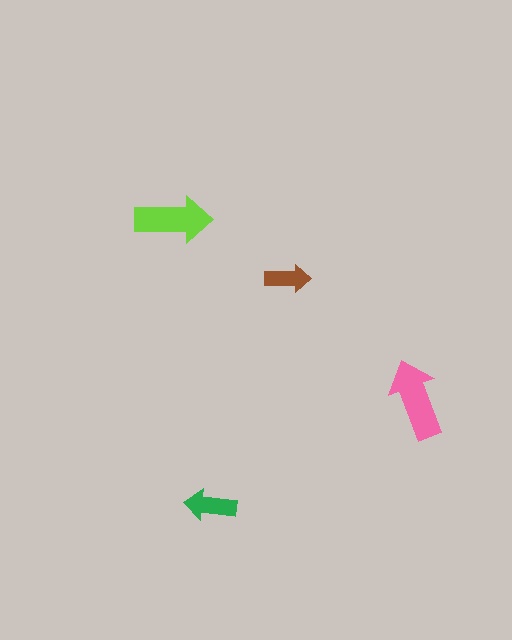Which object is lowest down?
The green arrow is bottommost.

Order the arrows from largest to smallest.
the pink one, the lime one, the green one, the brown one.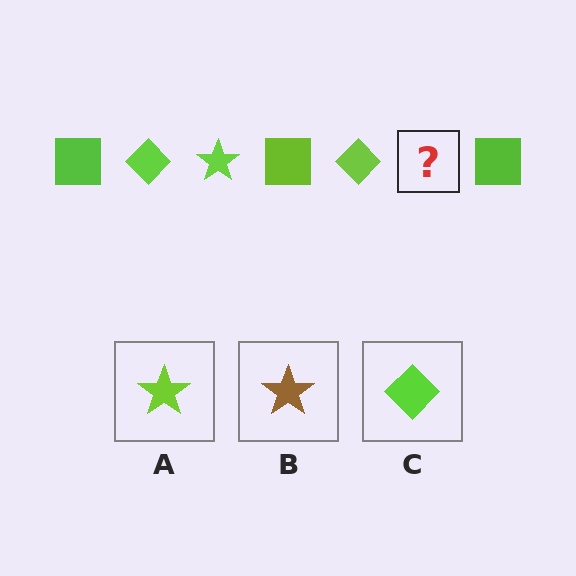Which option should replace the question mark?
Option A.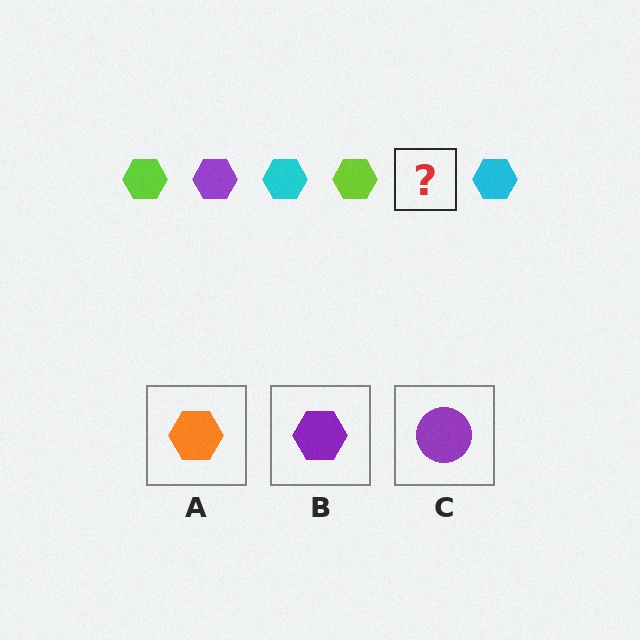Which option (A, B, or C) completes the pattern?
B.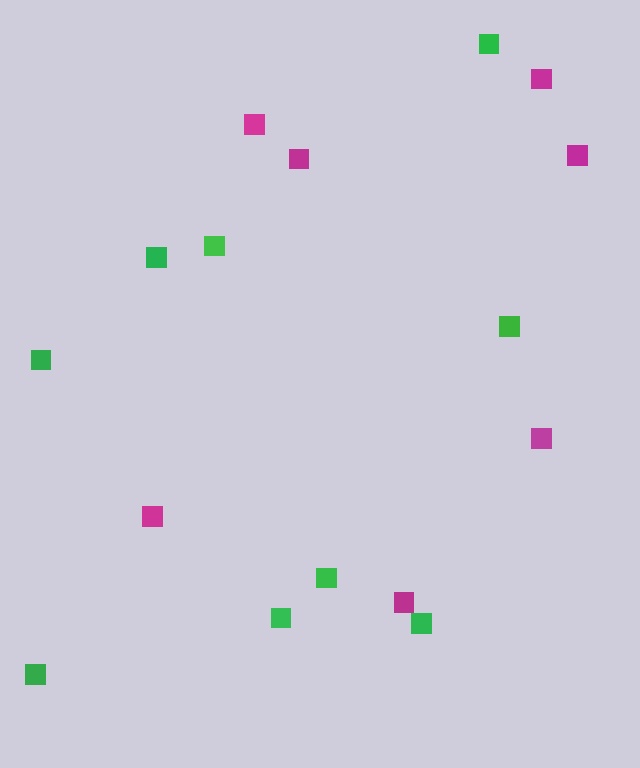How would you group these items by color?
There are 2 groups: one group of green squares (9) and one group of magenta squares (7).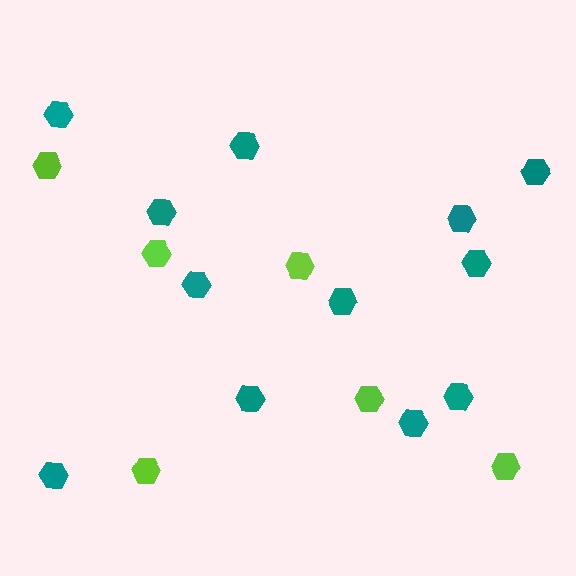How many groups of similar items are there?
There are 2 groups: one group of lime hexagons (6) and one group of teal hexagons (12).